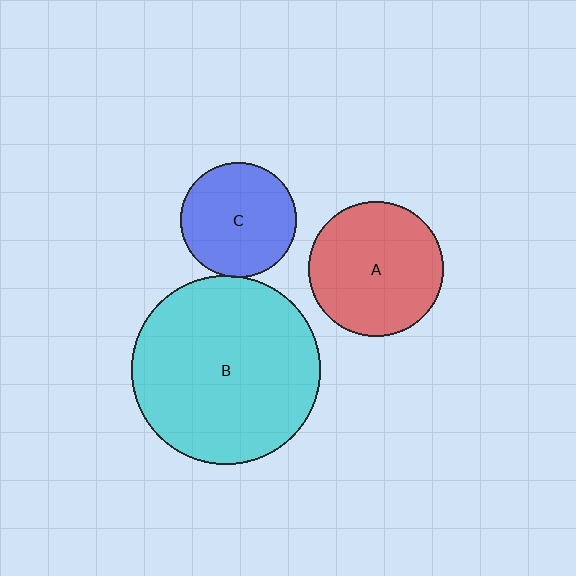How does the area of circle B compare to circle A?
Approximately 2.0 times.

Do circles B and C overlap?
Yes.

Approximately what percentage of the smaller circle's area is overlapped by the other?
Approximately 5%.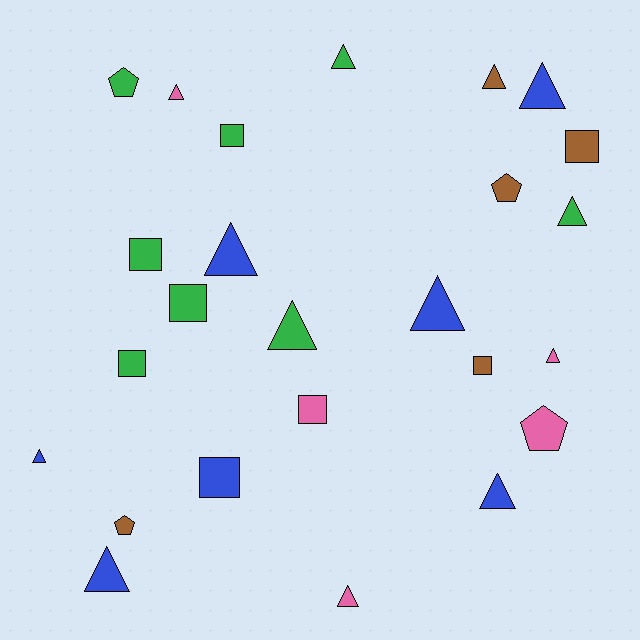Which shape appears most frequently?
Triangle, with 13 objects.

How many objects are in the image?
There are 25 objects.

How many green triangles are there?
There are 3 green triangles.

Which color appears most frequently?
Green, with 8 objects.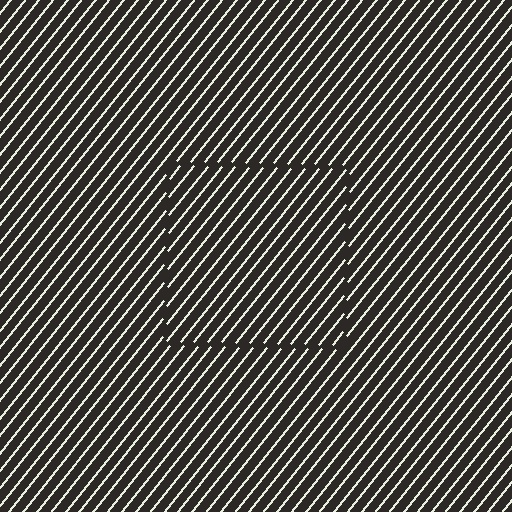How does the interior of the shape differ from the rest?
The interior of the shape contains the same grating, shifted by half a period — the contour is defined by the phase discontinuity where line-ends from the inner and outer gratings abut.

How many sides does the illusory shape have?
4 sides — the line-ends trace a square.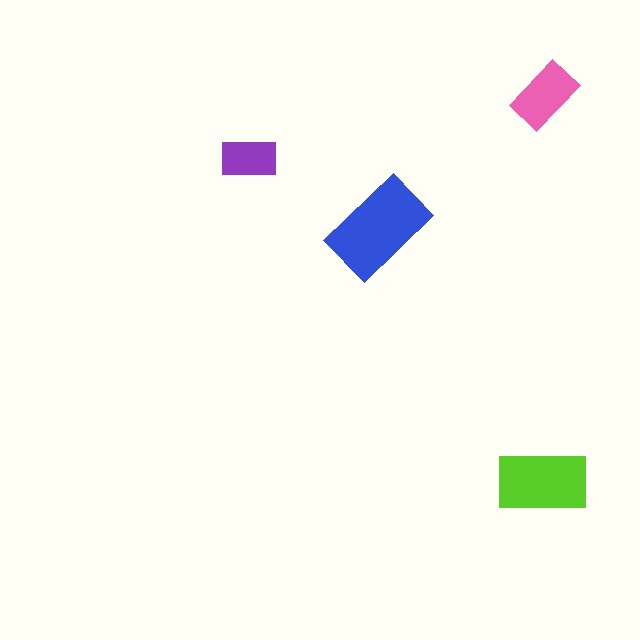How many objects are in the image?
There are 4 objects in the image.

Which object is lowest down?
The lime rectangle is bottommost.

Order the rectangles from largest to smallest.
the blue one, the lime one, the pink one, the purple one.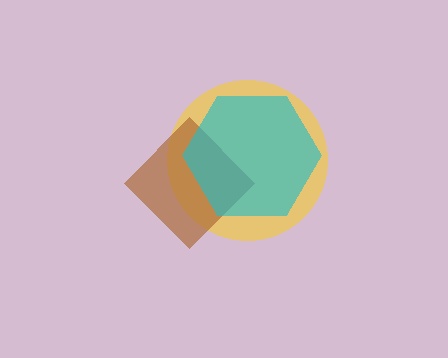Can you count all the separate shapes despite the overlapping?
Yes, there are 3 separate shapes.